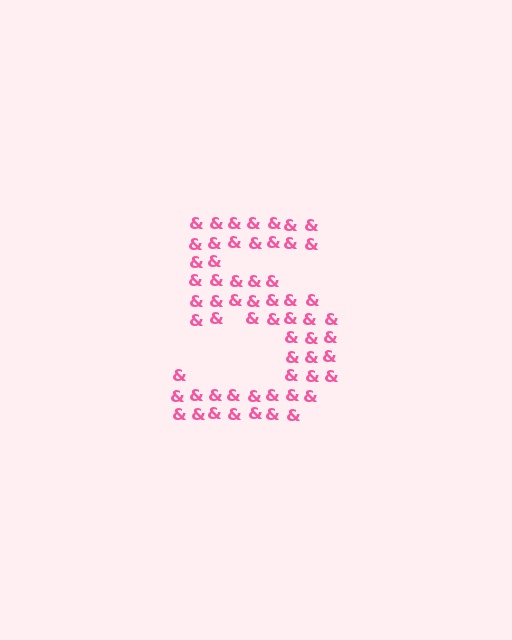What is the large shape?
The large shape is the digit 5.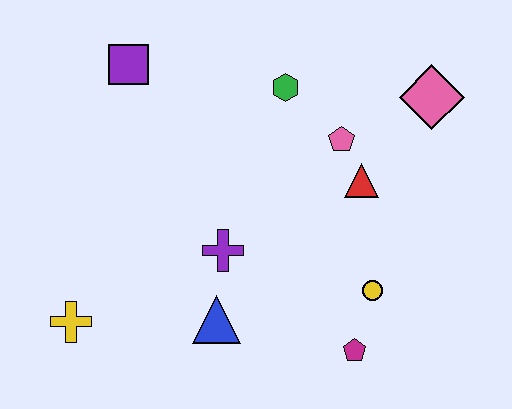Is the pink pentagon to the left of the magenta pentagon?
Yes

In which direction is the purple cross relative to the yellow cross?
The purple cross is to the right of the yellow cross.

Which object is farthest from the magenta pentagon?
The purple square is farthest from the magenta pentagon.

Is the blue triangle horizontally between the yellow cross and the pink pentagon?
Yes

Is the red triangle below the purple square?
Yes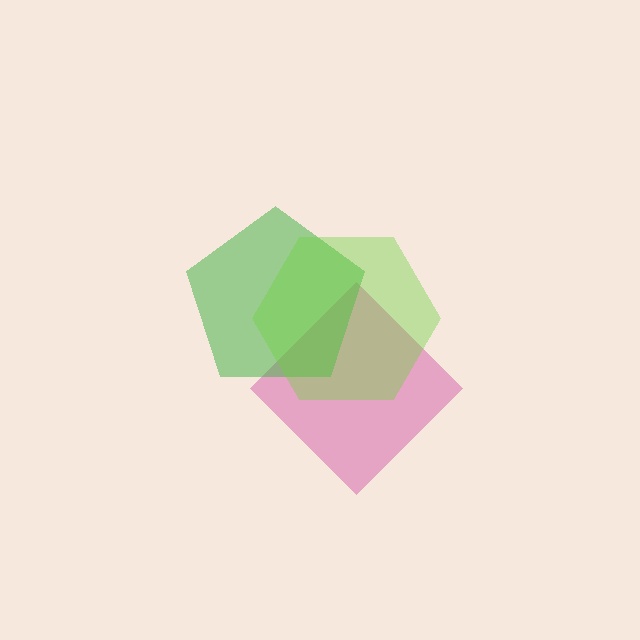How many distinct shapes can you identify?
There are 3 distinct shapes: a pink diamond, a green pentagon, a lime hexagon.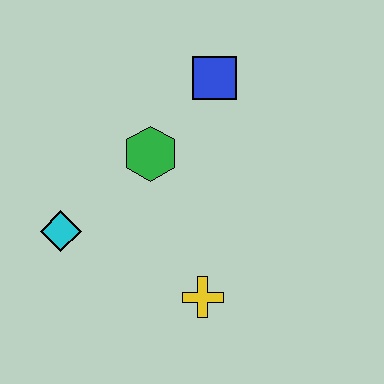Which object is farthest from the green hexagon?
The yellow cross is farthest from the green hexagon.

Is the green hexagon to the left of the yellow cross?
Yes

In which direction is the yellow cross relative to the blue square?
The yellow cross is below the blue square.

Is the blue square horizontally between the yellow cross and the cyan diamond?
No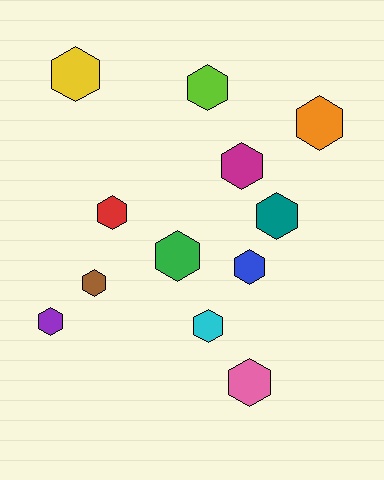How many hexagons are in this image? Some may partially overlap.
There are 12 hexagons.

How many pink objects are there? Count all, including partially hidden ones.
There is 1 pink object.